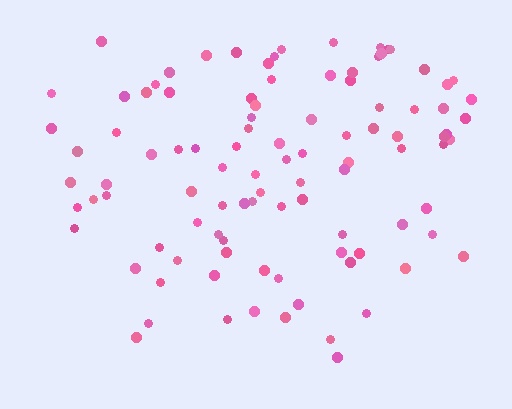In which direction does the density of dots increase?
From bottom to top, with the top side densest.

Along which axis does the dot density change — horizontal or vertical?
Vertical.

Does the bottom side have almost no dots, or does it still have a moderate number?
Still a moderate number, just noticeably fewer than the top.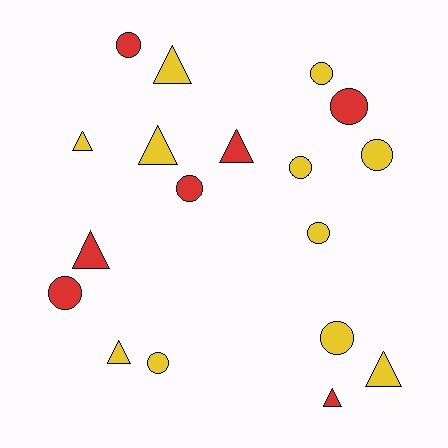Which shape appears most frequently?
Circle, with 10 objects.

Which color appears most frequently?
Yellow, with 11 objects.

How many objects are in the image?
There are 18 objects.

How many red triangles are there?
There are 3 red triangles.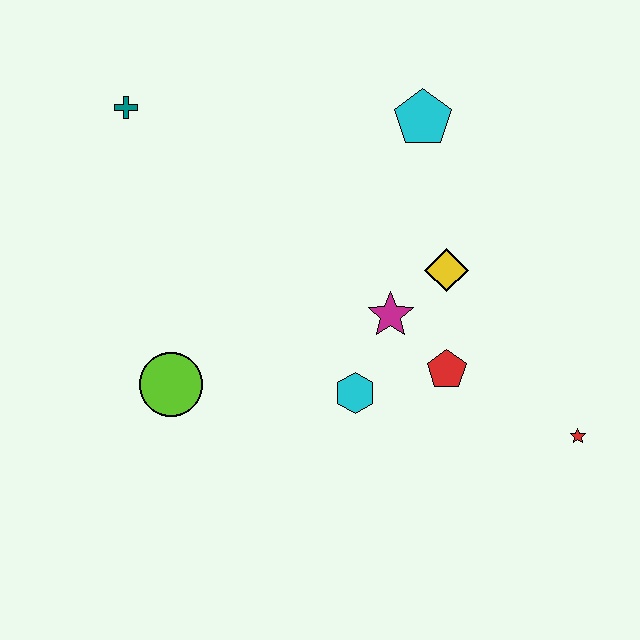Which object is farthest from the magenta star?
The teal cross is farthest from the magenta star.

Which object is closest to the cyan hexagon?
The magenta star is closest to the cyan hexagon.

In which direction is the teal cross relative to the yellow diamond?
The teal cross is to the left of the yellow diamond.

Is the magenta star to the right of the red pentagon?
No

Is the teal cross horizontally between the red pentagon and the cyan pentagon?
No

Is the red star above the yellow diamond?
No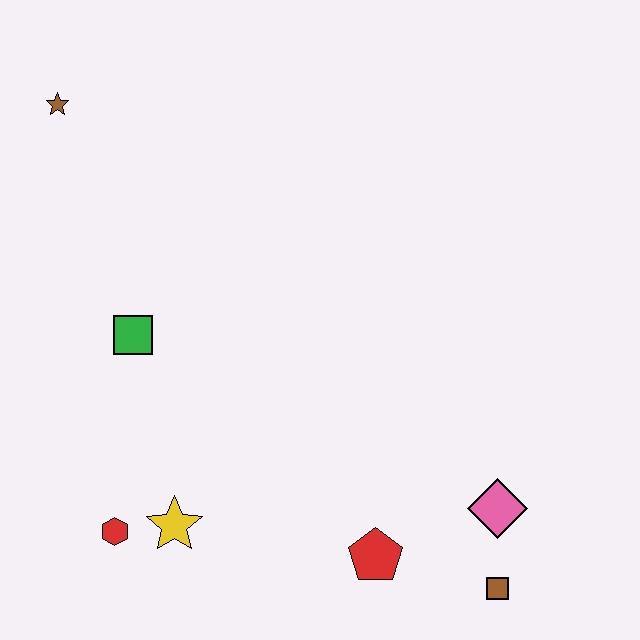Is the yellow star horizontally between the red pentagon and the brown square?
No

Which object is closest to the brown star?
The green square is closest to the brown star.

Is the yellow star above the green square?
No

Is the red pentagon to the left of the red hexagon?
No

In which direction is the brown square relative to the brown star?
The brown square is below the brown star.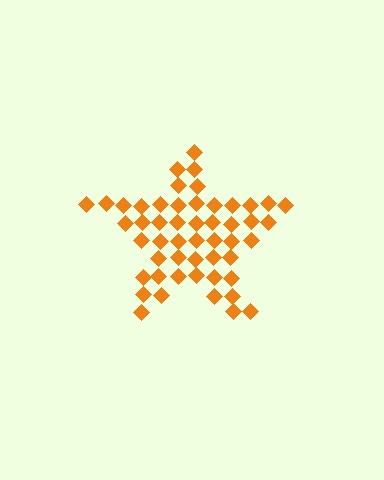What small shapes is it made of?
It is made of small diamonds.